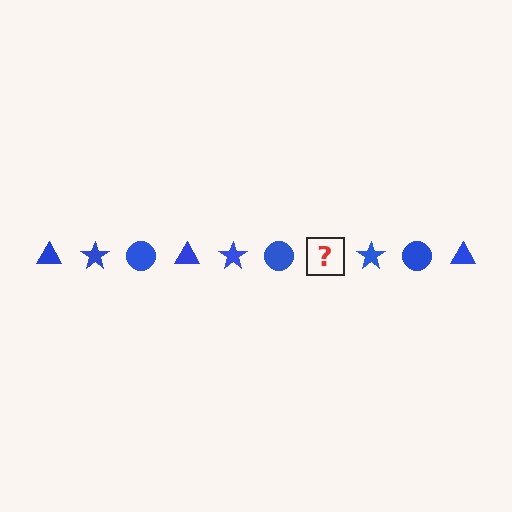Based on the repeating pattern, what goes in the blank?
The blank should be a blue triangle.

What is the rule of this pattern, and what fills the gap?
The rule is that the pattern cycles through triangle, star, circle shapes in blue. The gap should be filled with a blue triangle.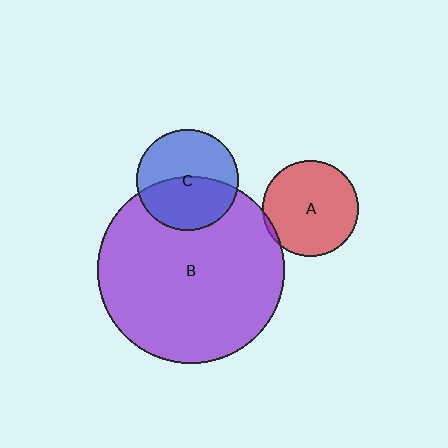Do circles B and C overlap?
Yes.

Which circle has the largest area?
Circle B (purple).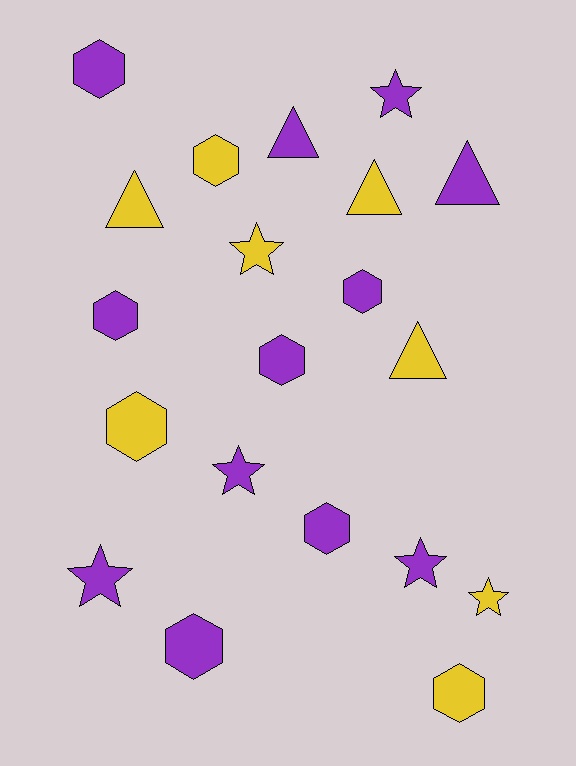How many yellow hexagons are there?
There are 3 yellow hexagons.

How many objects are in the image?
There are 20 objects.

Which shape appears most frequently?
Hexagon, with 9 objects.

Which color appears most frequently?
Purple, with 12 objects.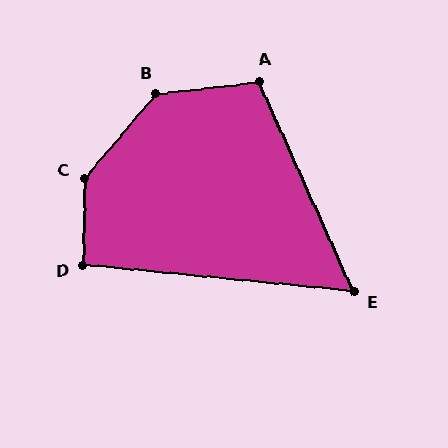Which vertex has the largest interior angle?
C, at approximately 141 degrees.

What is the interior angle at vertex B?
Approximately 137 degrees (obtuse).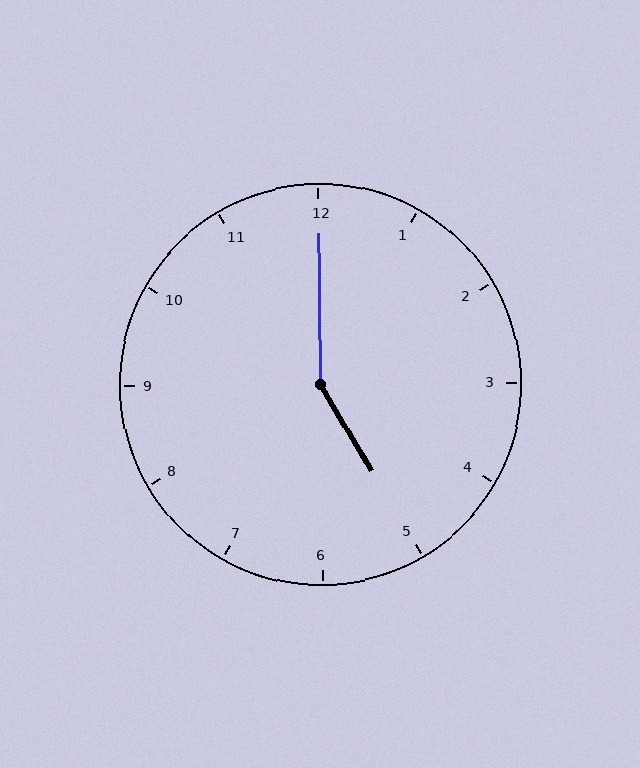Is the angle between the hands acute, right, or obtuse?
It is obtuse.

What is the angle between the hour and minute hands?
Approximately 150 degrees.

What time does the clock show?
5:00.